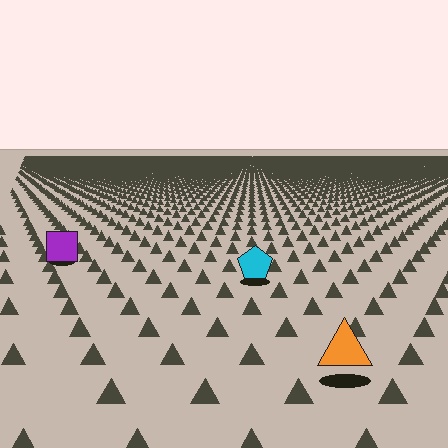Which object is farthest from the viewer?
The purple square is farthest from the viewer. It appears smaller and the ground texture around it is denser.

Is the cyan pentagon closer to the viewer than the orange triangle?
No. The orange triangle is closer — you can tell from the texture gradient: the ground texture is coarser near it.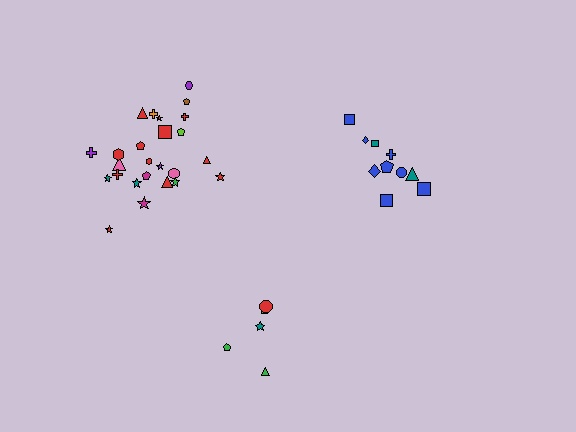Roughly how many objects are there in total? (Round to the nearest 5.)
Roughly 40 objects in total.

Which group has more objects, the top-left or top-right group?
The top-left group.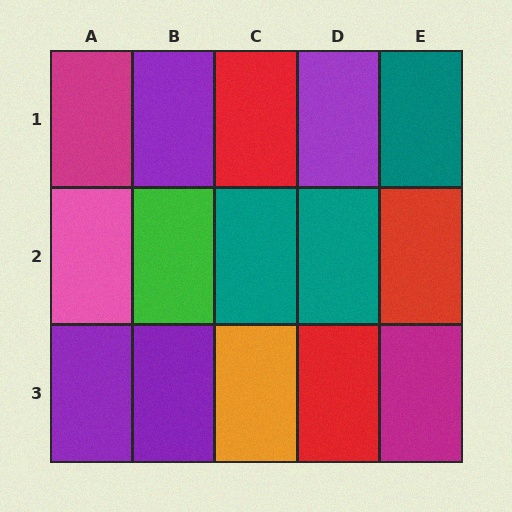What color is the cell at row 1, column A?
Magenta.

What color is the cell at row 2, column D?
Teal.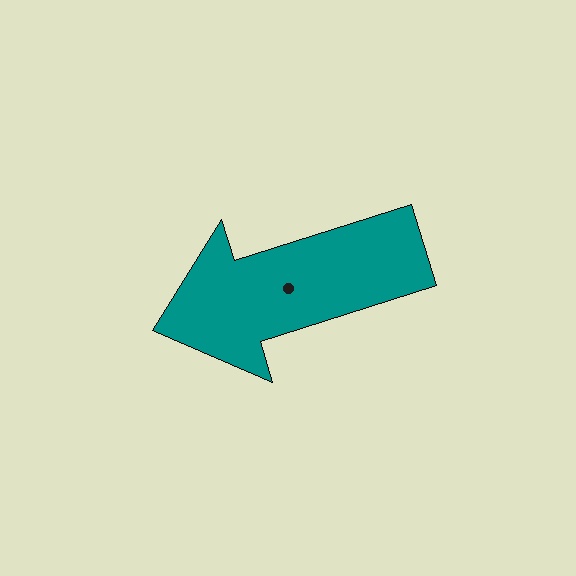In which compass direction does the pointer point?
West.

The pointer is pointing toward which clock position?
Roughly 8 o'clock.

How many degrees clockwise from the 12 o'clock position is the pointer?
Approximately 253 degrees.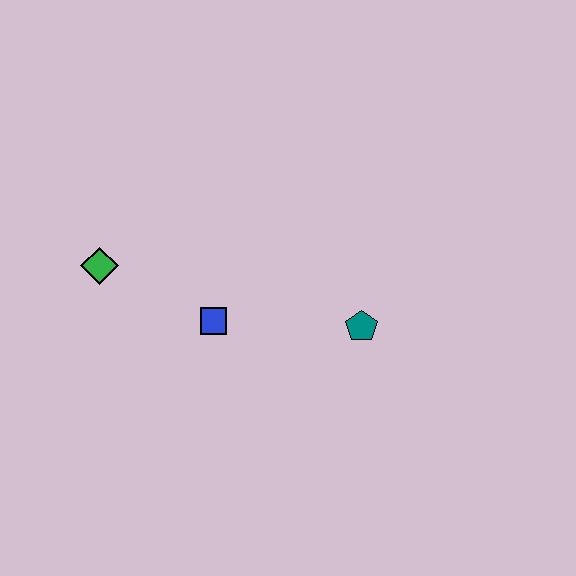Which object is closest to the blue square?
The green diamond is closest to the blue square.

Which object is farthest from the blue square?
The teal pentagon is farthest from the blue square.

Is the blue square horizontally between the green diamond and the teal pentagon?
Yes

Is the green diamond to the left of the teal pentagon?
Yes